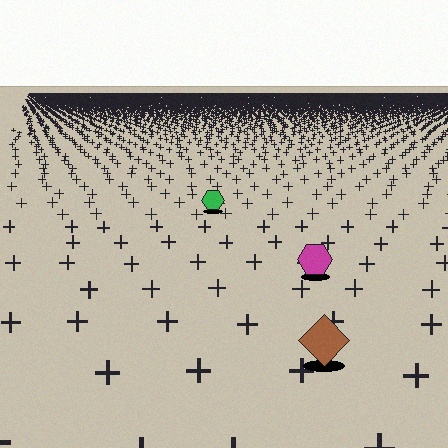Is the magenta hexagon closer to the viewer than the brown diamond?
No. The brown diamond is closer — you can tell from the texture gradient: the ground texture is coarser near it.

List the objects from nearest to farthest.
From nearest to farthest: the brown diamond, the magenta hexagon, the green hexagon.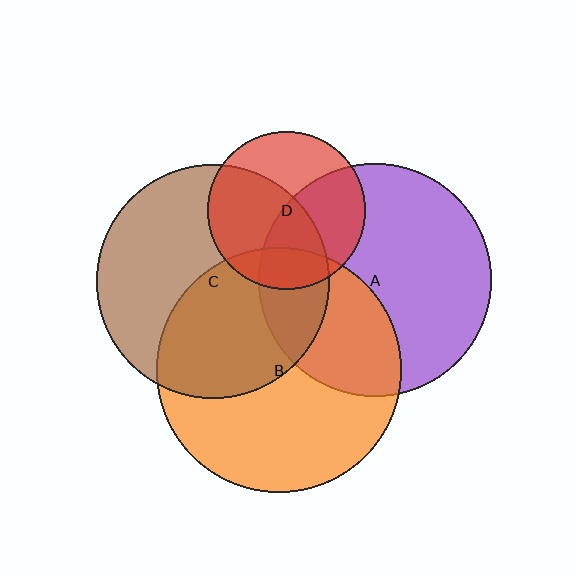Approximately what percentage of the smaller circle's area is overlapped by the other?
Approximately 20%.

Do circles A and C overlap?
Yes.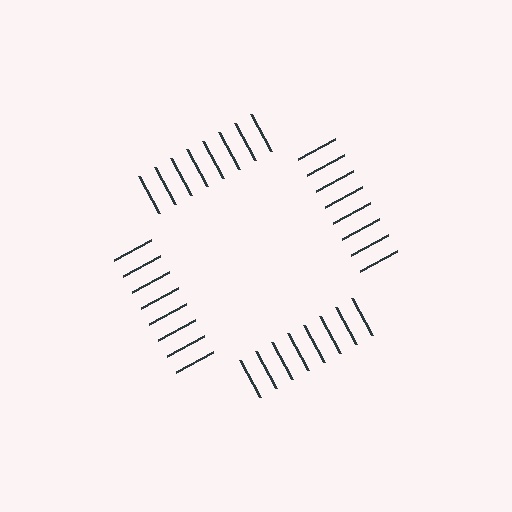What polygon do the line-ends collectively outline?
An illusory square — the line segments terminate on its edges but no continuous stroke is drawn.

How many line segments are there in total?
32 — 8 along each of the 4 edges.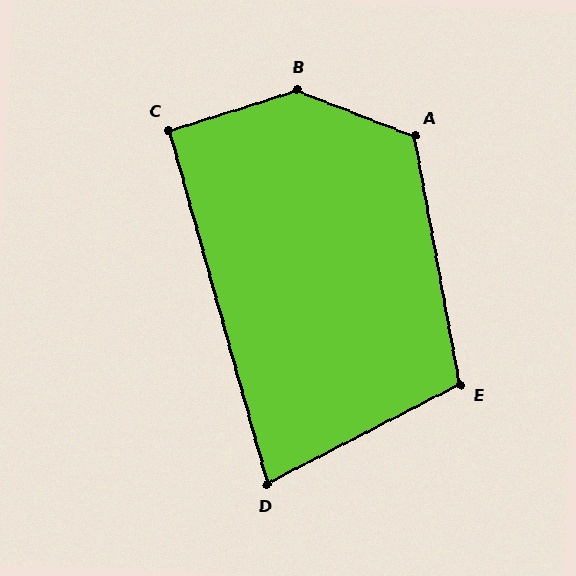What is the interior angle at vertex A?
Approximately 122 degrees (obtuse).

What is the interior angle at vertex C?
Approximately 92 degrees (approximately right).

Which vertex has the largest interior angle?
B, at approximately 142 degrees.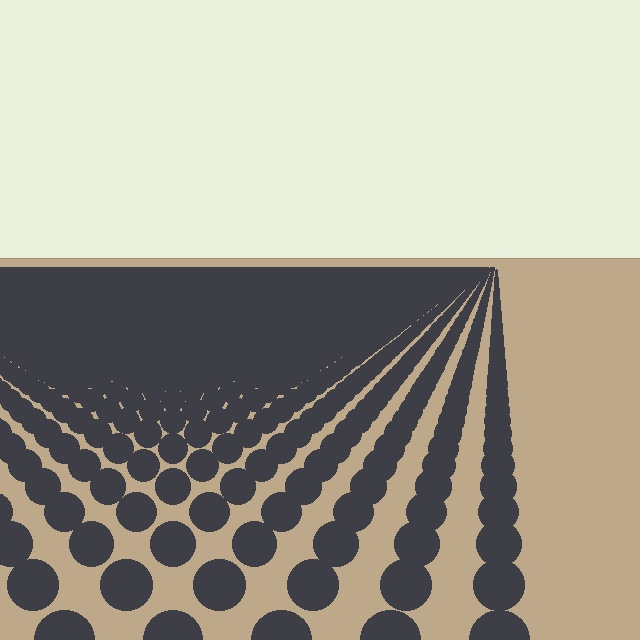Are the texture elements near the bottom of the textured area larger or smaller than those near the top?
Larger. Near the bottom, elements are closer to the viewer and appear at a bigger on-screen size.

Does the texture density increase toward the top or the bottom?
Density increases toward the top.